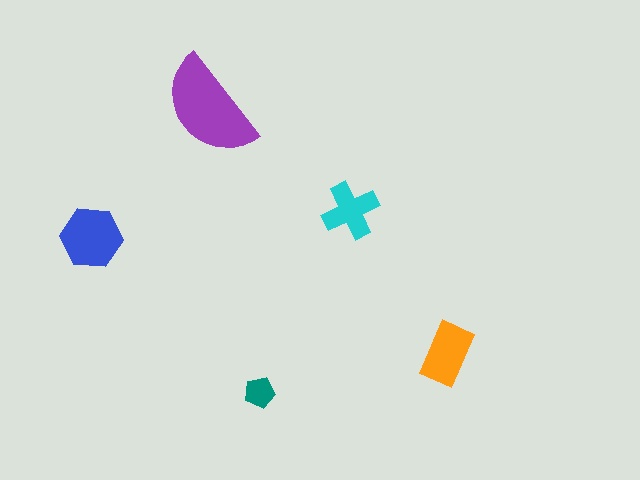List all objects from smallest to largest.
The teal pentagon, the cyan cross, the orange rectangle, the blue hexagon, the purple semicircle.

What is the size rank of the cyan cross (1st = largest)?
4th.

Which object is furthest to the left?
The blue hexagon is leftmost.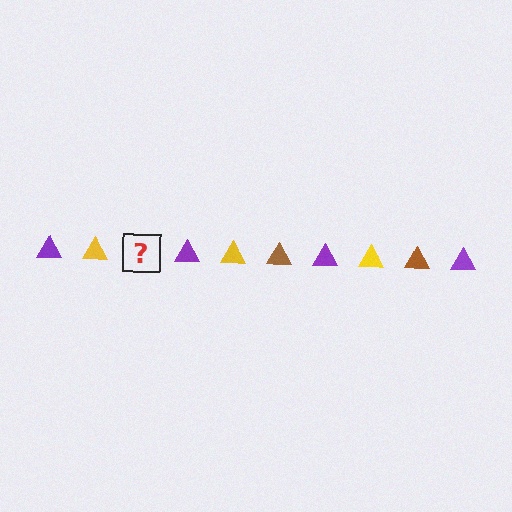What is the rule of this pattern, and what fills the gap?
The rule is that the pattern cycles through purple, yellow, brown triangles. The gap should be filled with a brown triangle.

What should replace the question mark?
The question mark should be replaced with a brown triangle.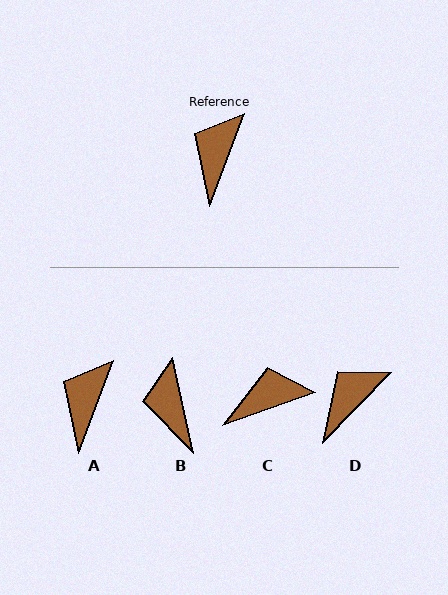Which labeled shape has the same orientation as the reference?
A.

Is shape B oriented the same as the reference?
No, it is off by about 33 degrees.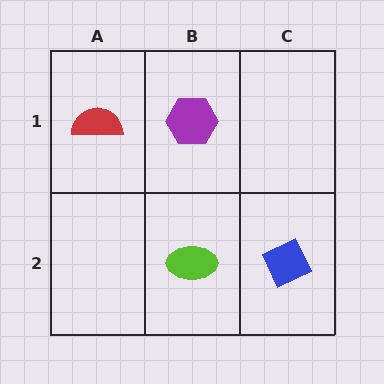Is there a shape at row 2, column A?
No, that cell is empty.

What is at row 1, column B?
A purple hexagon.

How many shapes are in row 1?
2 shapes.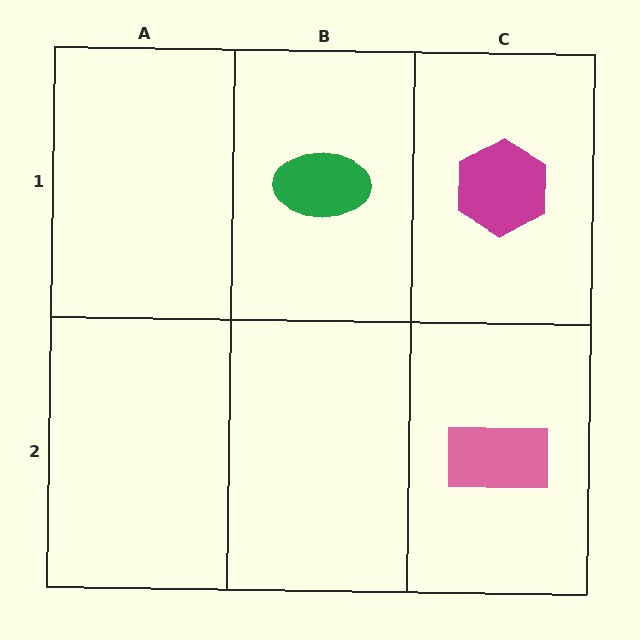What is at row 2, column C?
A pink rectangle.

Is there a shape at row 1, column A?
No, that cell is empty.